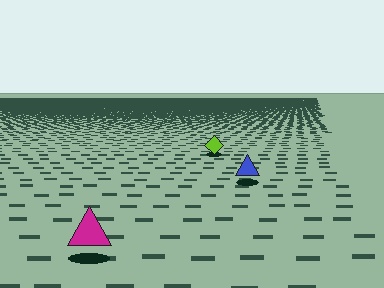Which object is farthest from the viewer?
The lime diamond is farthest from the viewer. It appears smaller and the ground texture around it is denser.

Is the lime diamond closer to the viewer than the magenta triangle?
No. The magenta triangle is closer — you can tell from the texture gradient: the ground texture is coarser near it.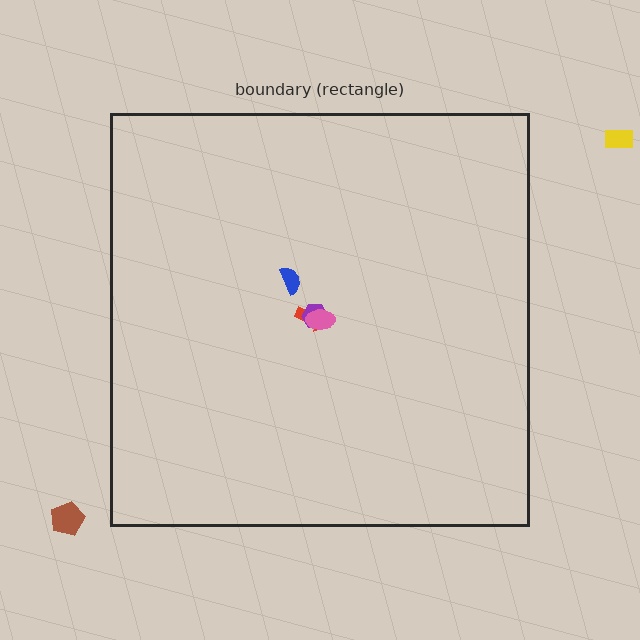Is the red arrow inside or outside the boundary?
Inside.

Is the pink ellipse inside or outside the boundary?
Inside.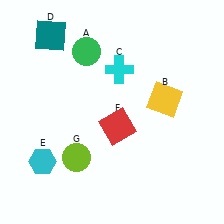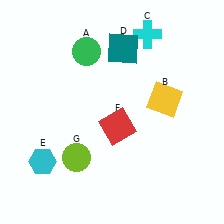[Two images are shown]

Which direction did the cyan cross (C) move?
The cyan cross (C) moved up.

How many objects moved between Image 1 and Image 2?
2 objects moved between the two images.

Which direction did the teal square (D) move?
The teal square (D) moved right.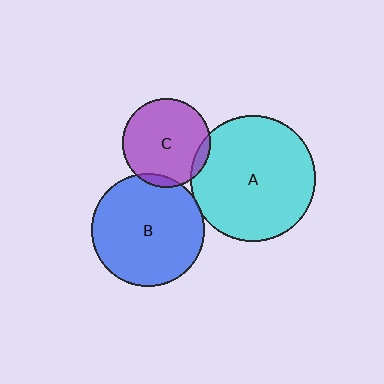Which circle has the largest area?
Circle A (cyan).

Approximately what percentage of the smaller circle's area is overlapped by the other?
Approximately 5%.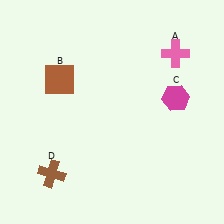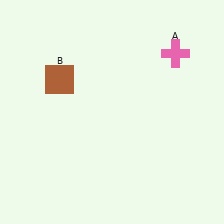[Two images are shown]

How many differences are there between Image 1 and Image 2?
There are 2 differences between the two images.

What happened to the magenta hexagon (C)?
The magenta hexagon (C) was removed in Image 2. It was in the top-right area of Image 1.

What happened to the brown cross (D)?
The brown cross (D) was removed in Image 2. It was in the bottom-left area of Image 1.